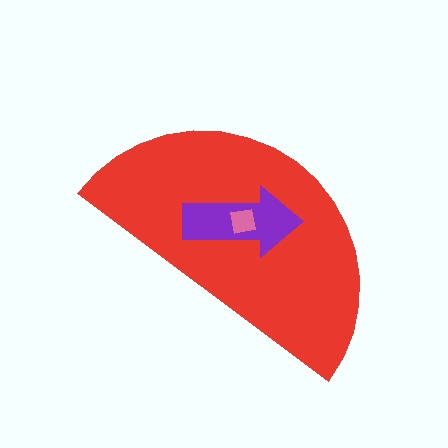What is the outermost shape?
The red semicircle.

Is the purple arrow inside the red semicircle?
Yes.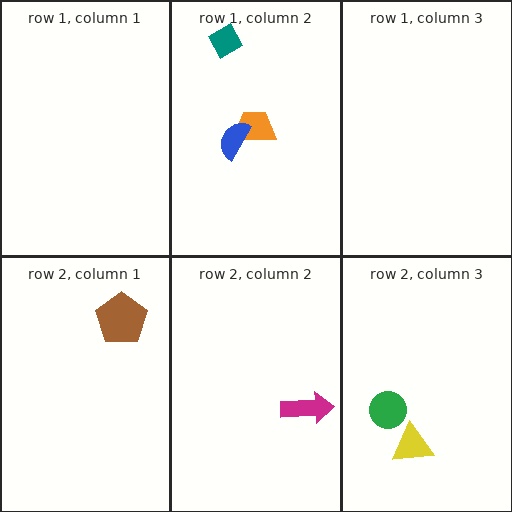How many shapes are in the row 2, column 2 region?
1.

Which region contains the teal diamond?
The row 1, column 2 region.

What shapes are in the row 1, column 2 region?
The orange trapezoid, the teal diamond, the blue semicircle.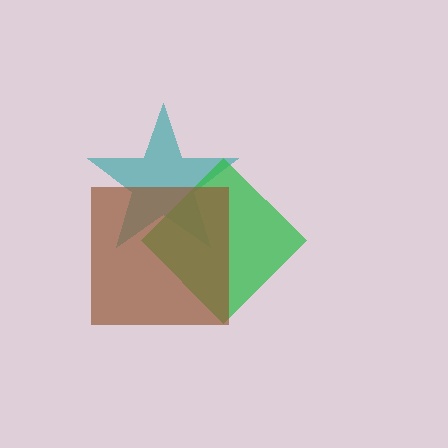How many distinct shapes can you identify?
There are 3 distinct shapes: a teal star, a green diamond, a brown square.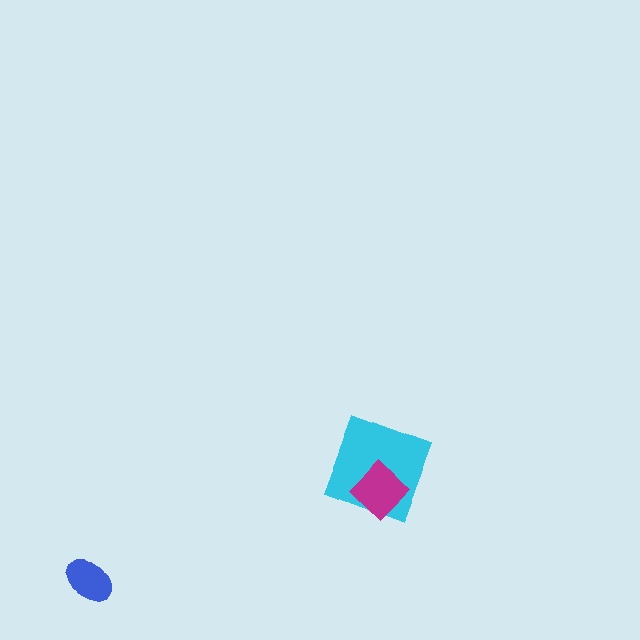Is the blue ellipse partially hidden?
No, no other shape covers it.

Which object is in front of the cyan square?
The magenta diamond is in front of the cyan square.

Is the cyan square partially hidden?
Yes, it is partially covered by another shape.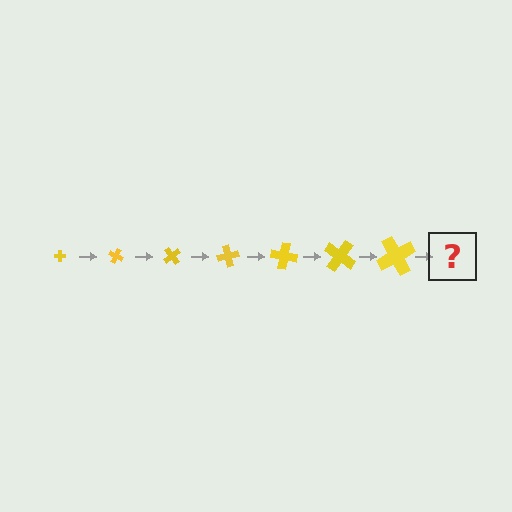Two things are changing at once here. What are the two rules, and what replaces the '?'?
The two rules are that the cross grows larger each step and it rotates 25 degrees each step. The '?' should be a cross, larger than the previous one and rotated 175 degrees from the start.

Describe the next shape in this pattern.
It should be a cross, larger than the previous one and rotated 175 degrees from the start.